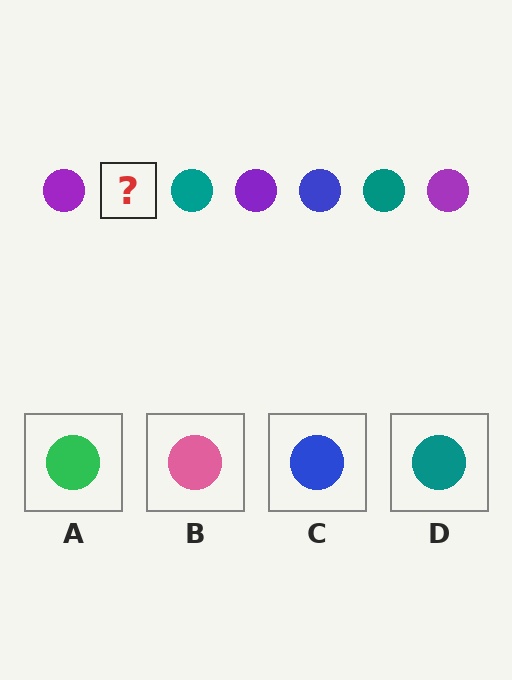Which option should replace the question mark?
Option C.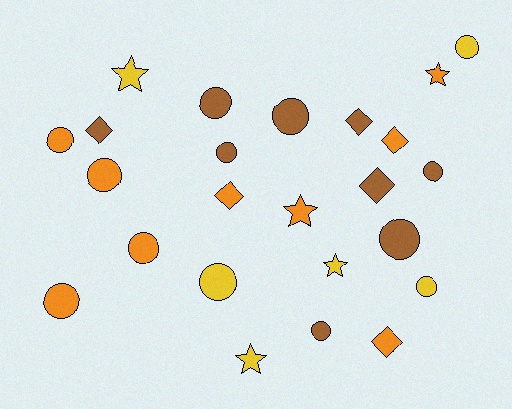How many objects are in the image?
There are 24 objects.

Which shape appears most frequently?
Circle, with 13 objects.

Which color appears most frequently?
Brown, with 9 objects.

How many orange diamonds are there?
There are 3 orange diamonds.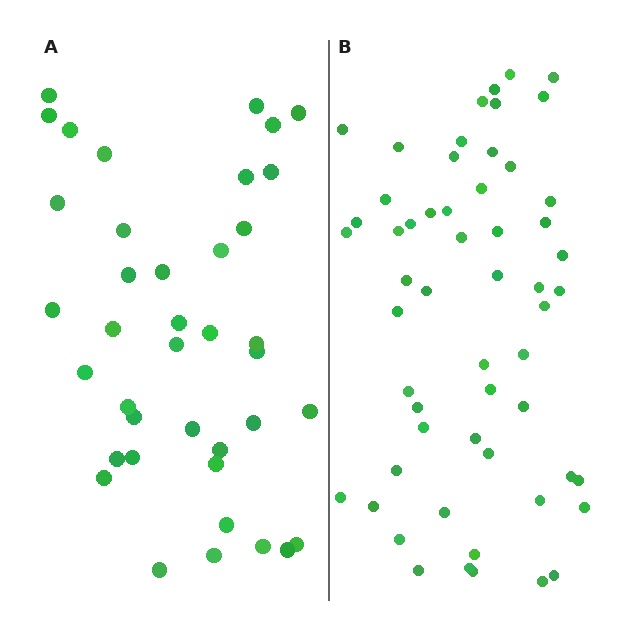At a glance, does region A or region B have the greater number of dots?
Region B (the right region) has more dots.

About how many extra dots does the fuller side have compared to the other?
Region B has approximately 15 more dots than region A.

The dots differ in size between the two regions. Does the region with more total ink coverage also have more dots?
No. Region A has more total ink coverage because its dots are larger, but region B actually contains more individual dots. Total area can be misleading — the number of items is what matters here.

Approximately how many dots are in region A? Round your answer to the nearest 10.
About 40 dots. (The exact count is 39, which rounds to 40.)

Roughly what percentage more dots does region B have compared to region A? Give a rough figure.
About 45% more.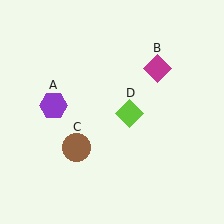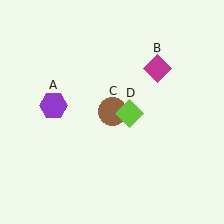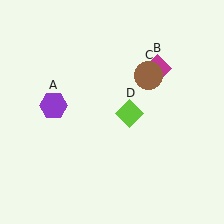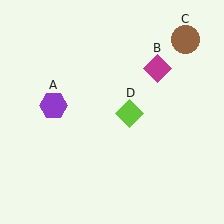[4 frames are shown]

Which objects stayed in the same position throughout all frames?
Purple hexagon (object A) and magenta diamond (object B) and lime diamond (object D) remained stationary.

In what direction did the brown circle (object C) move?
The brown circle (object C) moved up and to the right.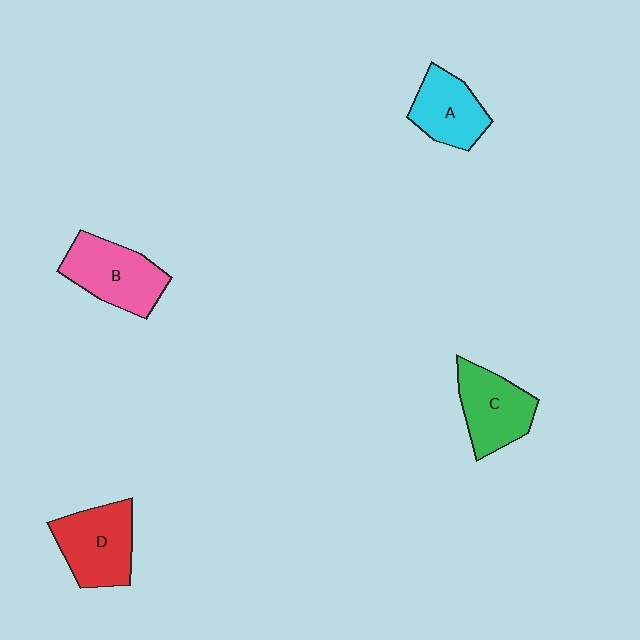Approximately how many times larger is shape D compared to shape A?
Approximately 1.2 times.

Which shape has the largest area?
Shape B (pink).